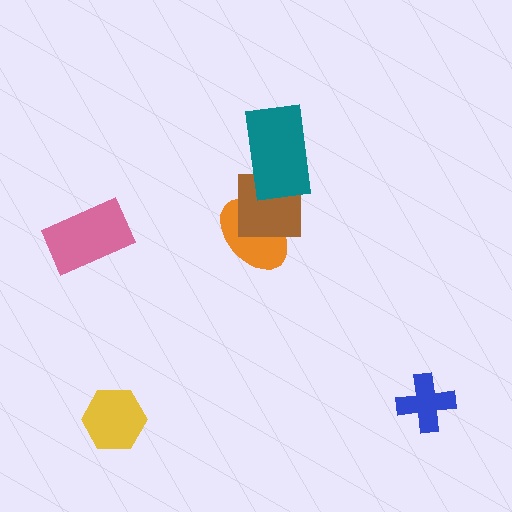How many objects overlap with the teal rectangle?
1 object overlaps with the teal rectangle.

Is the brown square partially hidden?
Yes, it is partially covered by another shape.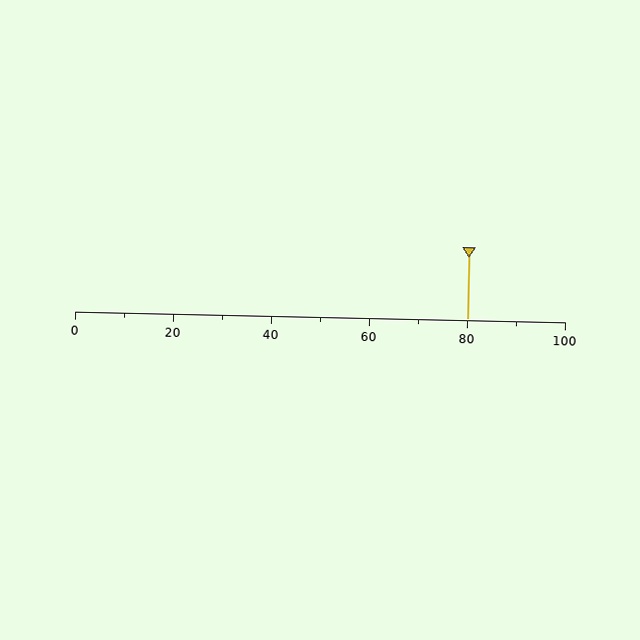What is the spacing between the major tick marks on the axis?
The major ticks are spaced 20 apart.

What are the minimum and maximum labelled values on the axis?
The axis runs from 0 to 100.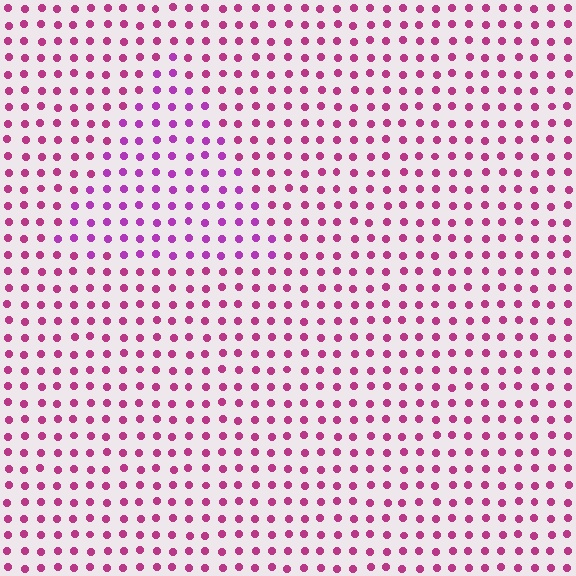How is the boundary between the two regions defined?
The boundary is defined purely by a slight shift in hue (about 27 degrees). Spacing, size, and orientation are identical on both sides.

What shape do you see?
I see a triangle.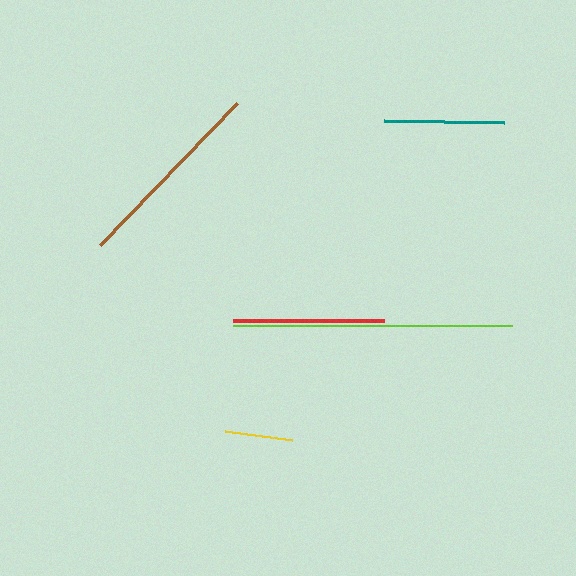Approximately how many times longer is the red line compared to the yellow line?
The red line is approximately 2.3 times the length of the yellow line.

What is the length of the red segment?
The red segment is approximately 152 pixels long.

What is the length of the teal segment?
The teal segment is approximately 120 pixels long.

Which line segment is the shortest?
The yellow line is the shortest at approximately 67 pixels.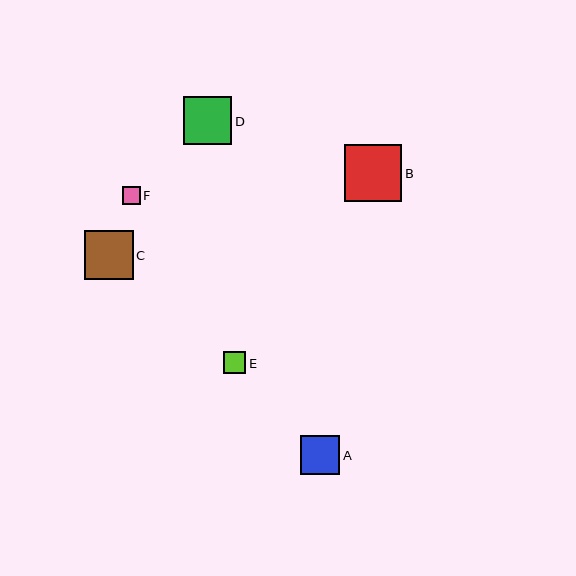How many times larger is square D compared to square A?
Square D is approximately 1.2 times the size of square A.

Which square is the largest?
Square B is the largest with a size of approximately 57 pixels.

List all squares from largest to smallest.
From largest to smallest: B, C, D, A, E, F.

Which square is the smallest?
Square F is the smallest with a size of approximately 18 pixels.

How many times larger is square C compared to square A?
Square C is approximately 1.3 times the size of square A.